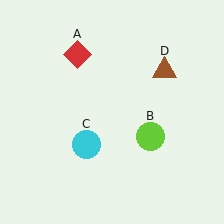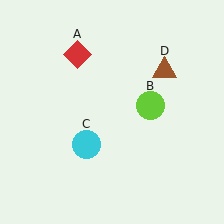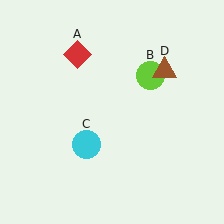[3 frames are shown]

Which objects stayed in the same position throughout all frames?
Red diamond (object A) and cyan circle (object C) and brown triangle (object D) remained stationary.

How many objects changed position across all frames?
1 object changed position: lime circle (object B).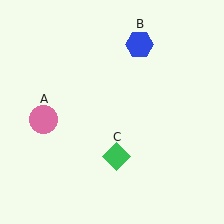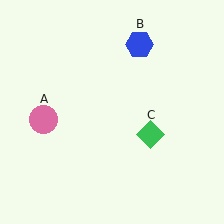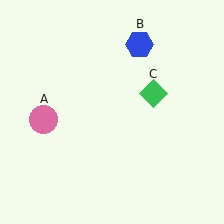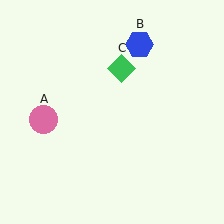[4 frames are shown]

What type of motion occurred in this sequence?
The green diamond (object C) rotated counterclockwise around the center of the scene.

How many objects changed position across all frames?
1 object changed position: green diamond (object C).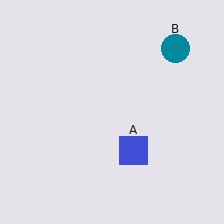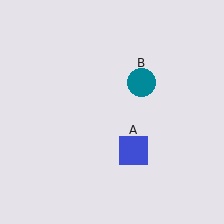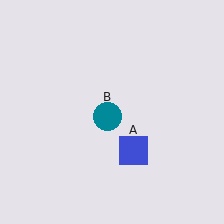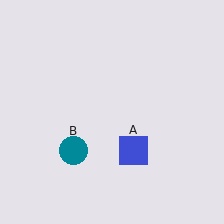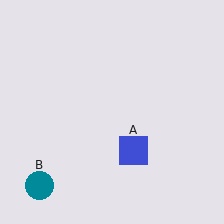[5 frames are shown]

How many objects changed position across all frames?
1 object changed position: teal circle (object B).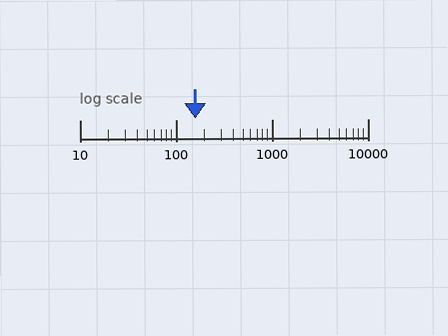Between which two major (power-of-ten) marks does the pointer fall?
The pointer is between 100 and 1000.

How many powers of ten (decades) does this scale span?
The scale spans 3 decades, from 10 to 10000.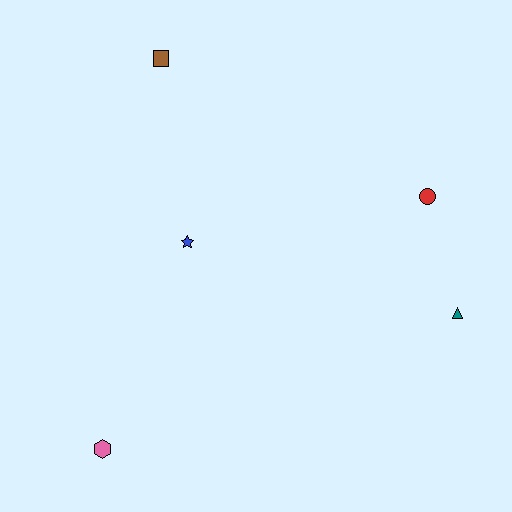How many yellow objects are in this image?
There are no yellow objects.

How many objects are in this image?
There are 5 objects.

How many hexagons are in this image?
There is 1 hexagon.